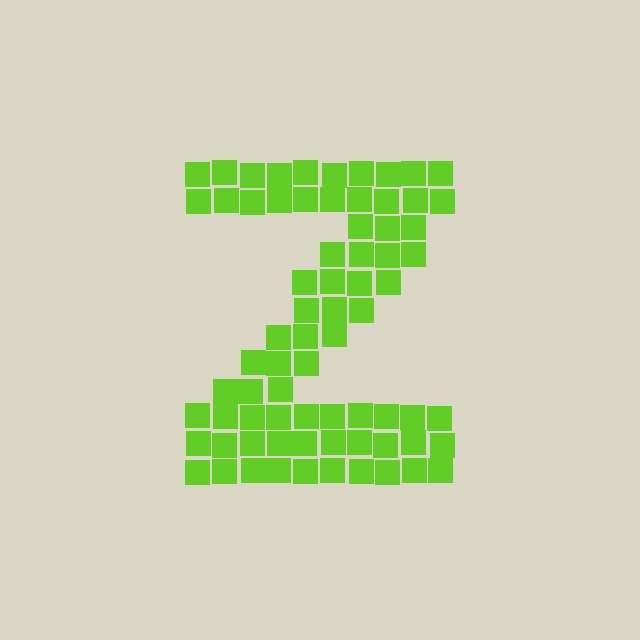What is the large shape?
The large shape is the letter Z.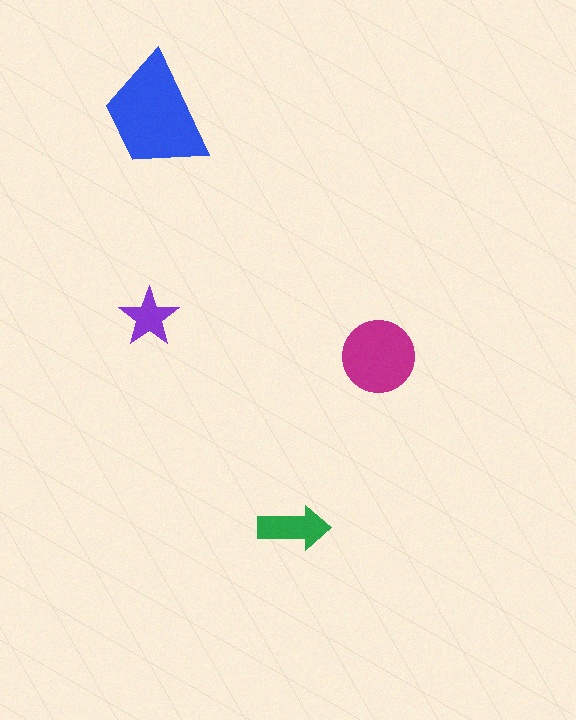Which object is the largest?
The blue trapezoid.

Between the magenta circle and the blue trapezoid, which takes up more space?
The blue trapezoid.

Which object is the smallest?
The purple star.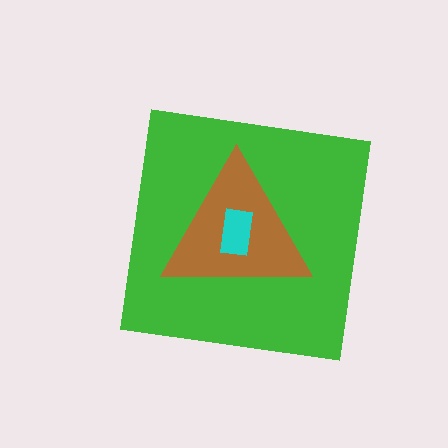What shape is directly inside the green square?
The brown triangle.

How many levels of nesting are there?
3.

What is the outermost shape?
The green square.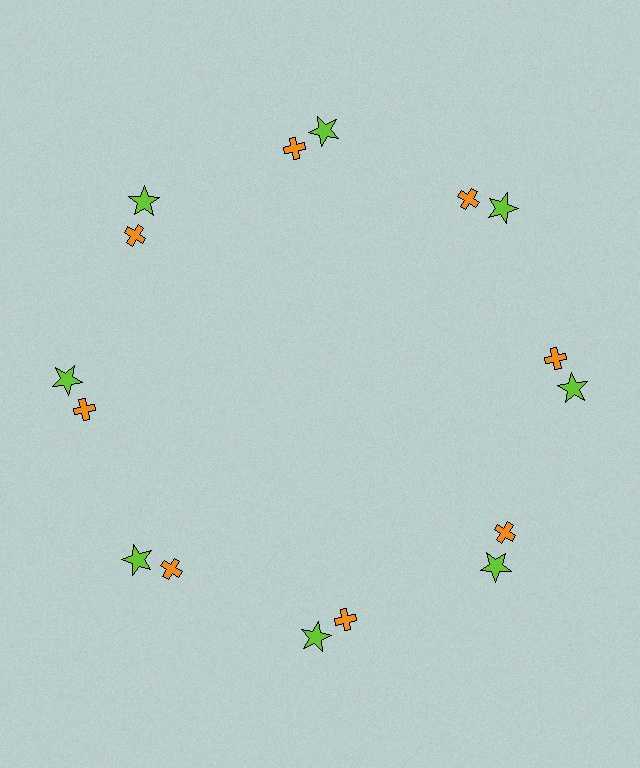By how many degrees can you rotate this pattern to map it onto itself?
The pattern maps onto itself every 45 degrees of rotation.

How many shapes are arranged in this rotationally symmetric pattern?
There are 16 shapes, arranged in 8 groups of 2.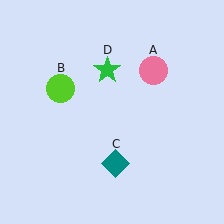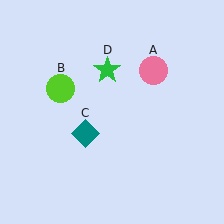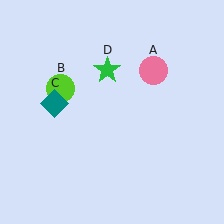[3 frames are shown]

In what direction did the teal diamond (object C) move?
The teal diamond (object C) moved up and to the left.